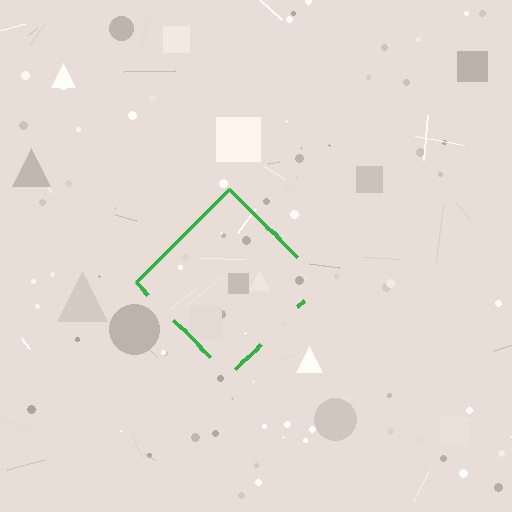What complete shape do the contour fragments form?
The contour fragments form a diamond.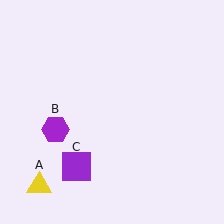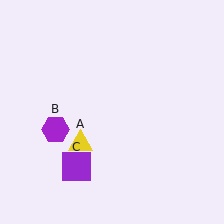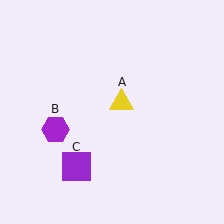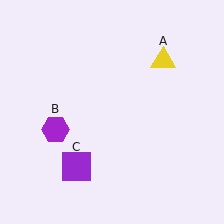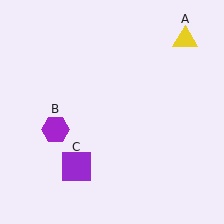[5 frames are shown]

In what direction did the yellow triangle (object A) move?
The yellow triangle (object A) moved up and to the right.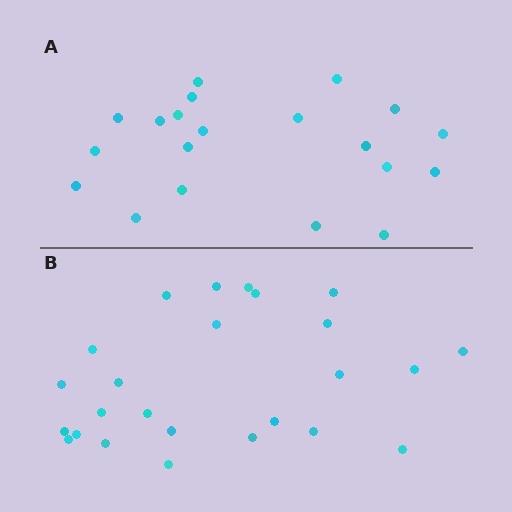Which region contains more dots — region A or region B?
Region B (the bottom region) has more dots.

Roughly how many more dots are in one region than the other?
Region B has about 5 more dots than region A.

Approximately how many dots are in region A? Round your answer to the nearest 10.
About 20 dots.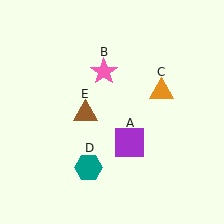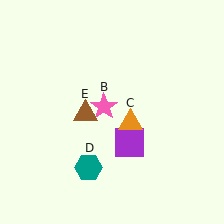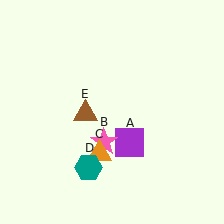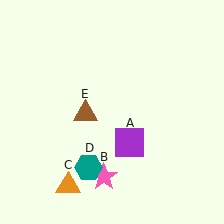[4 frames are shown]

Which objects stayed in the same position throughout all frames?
Purple square (object A) and teal hexagon (object D) and brown triangle (object E) remained stationary.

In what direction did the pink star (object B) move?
The pink star (object B) moved down.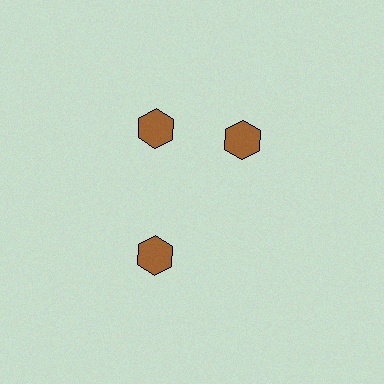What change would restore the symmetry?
The symmetry would be restored by rotating it back into even spacing with its neighbors so that all 3 hexagons sit at equal angles and equal distance from the center.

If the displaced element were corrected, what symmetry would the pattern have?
It would have 3-fold rotational symmetry — the pattern would map onto itself every 120 degrees.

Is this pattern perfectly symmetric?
No. The 3 brown hexagons are arranged in a ring, but one element near the 3 o'clock position is rotated out of alignment along the ring, breaking the 3-fold rotational symmetry.